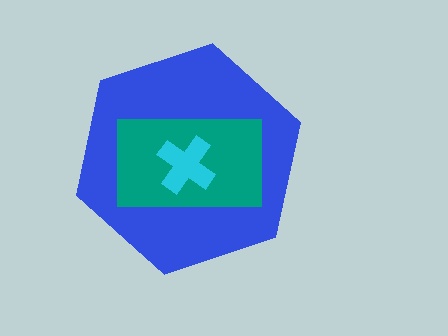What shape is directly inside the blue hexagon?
The teal rectangle.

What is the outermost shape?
The blue hexagon.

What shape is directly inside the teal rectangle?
The cyan cross.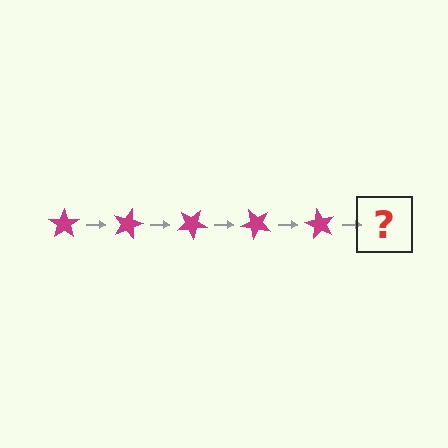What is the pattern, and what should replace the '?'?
The pattern is that the star rotates 15 degrees each step. The '?' should be a magenta star rotated 75 degrees.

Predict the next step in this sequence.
The next step is a magenta star rotated 75 degrees.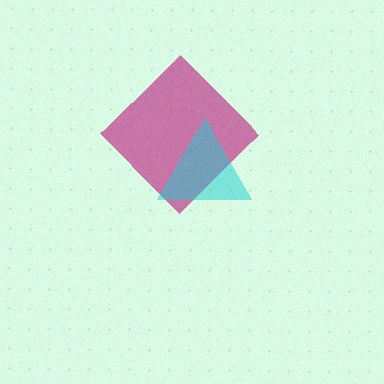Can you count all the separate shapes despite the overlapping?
Yes, there are 2 separate shapes.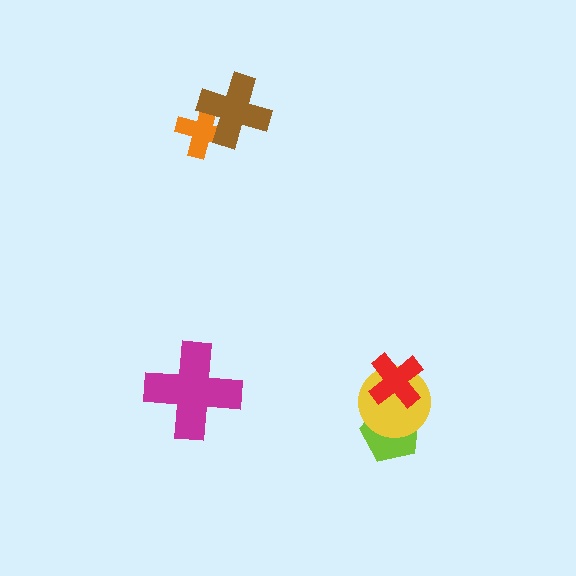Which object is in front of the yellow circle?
The red cross is in front of the yellow circle.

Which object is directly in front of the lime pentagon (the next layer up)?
The yellow circle is directly in front of the lime pentagon.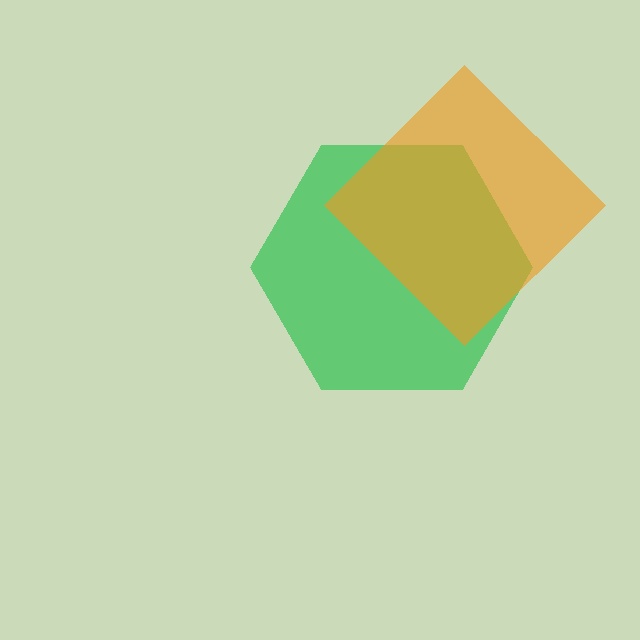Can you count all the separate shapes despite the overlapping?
Yes, there are 2 separate shapes.